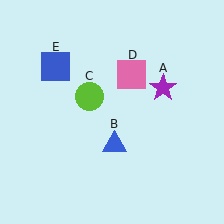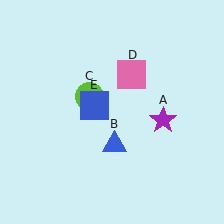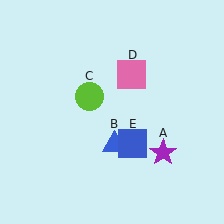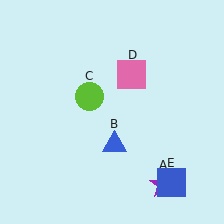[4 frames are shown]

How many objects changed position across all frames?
2 objects changed position: purple star (object A), blue square (object E).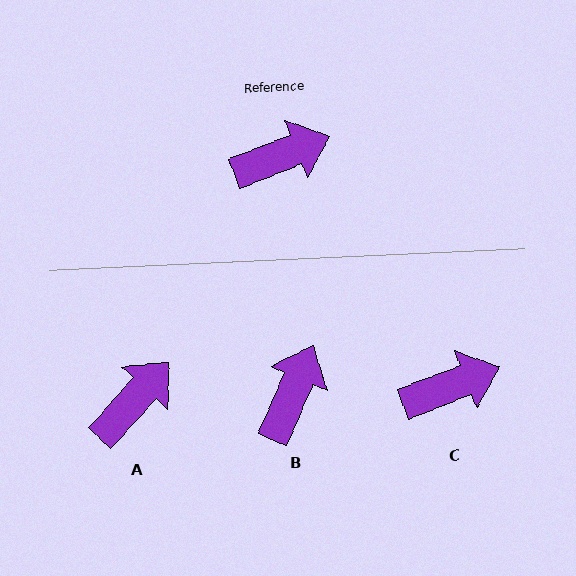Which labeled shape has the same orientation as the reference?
C.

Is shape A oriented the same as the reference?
No, it is off by about 26 degrees.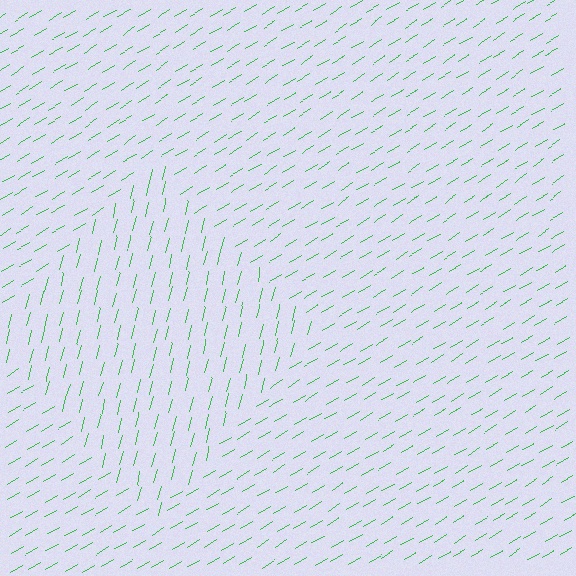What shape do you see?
I see a diamond.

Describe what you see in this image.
The image is filled with small green line segments. A diamond region in the image has lines oriented differently from the surrounding lines, creating a visible texture boundary.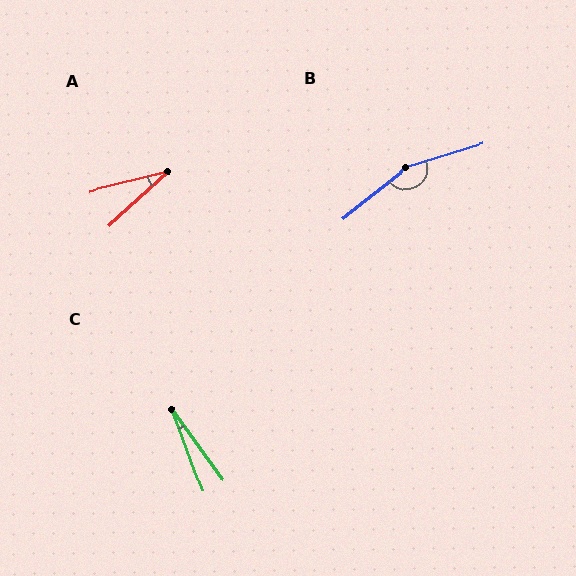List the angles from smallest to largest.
C (15°), A (28°), B (159°).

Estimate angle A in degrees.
Approximately 28 degrees.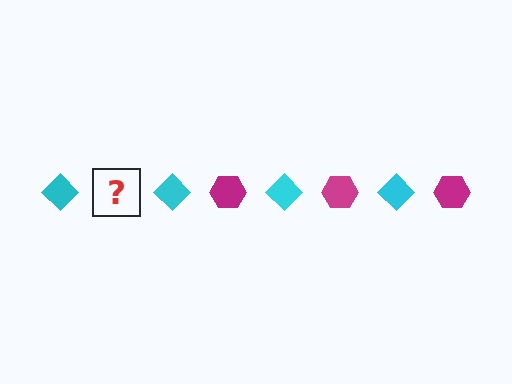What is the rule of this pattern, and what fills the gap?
The rule is that the pattern alternates between cyan diamond and magenta hexagon. The gap should be filled with a magenta hexagon.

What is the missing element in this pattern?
The missing element is a magenta hexagon.